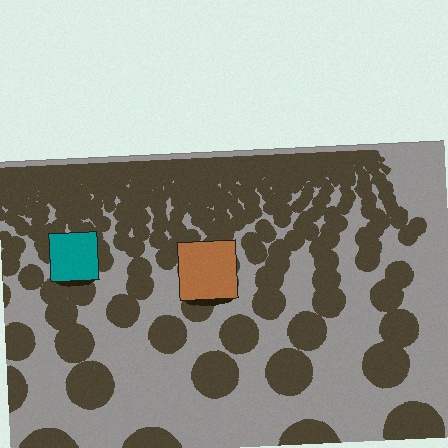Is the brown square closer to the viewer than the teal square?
Yes. The brown square is closer — you can tell from the texture gradient: the ground texture is coarser near it.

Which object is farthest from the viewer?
The teal square is farthest from the viewer. It appears smaller and the ground texture around it is denser.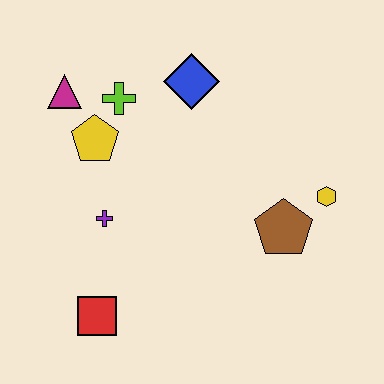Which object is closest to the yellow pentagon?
The lime cross is closest to the yellow pentagon.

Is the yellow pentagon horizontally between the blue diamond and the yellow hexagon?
No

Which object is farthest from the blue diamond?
The red square is farthest from the blue diamond.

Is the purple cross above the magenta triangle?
No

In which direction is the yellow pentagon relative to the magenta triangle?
The yellow pentagon is below the magenta triangle.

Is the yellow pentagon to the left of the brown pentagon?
Yes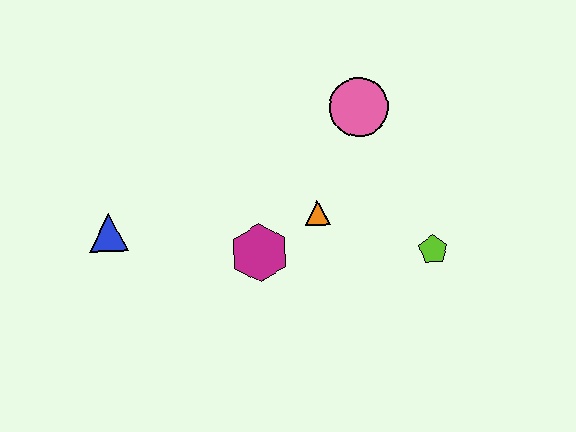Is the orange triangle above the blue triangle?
Yes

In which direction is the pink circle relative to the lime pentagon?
The pink circle is above the lime pentagon.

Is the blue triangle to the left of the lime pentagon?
Yes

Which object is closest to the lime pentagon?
The orange triangle is closest to the lime pentagon.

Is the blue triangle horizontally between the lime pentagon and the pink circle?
No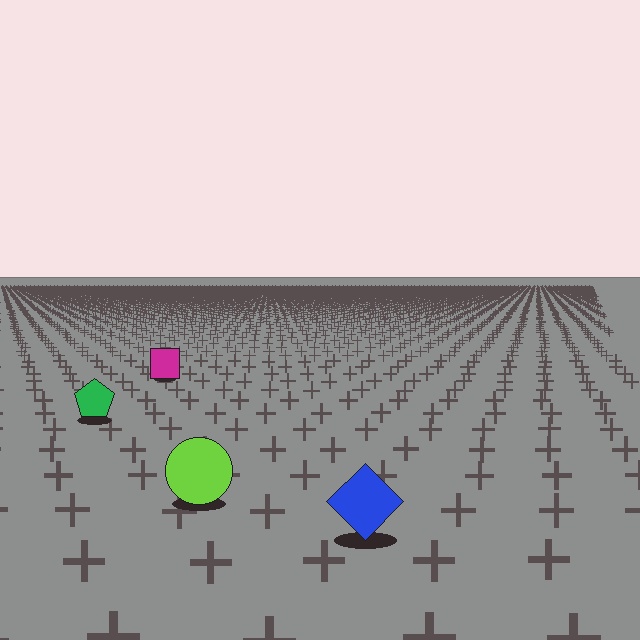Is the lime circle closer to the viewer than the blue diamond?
No. The blue diamond is closer — you can tell from the texture gradient: the ground texture is coarser near it.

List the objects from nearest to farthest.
From nearest to farthest: the blue diamond, the lime circle, the green pentagon, the magenta square.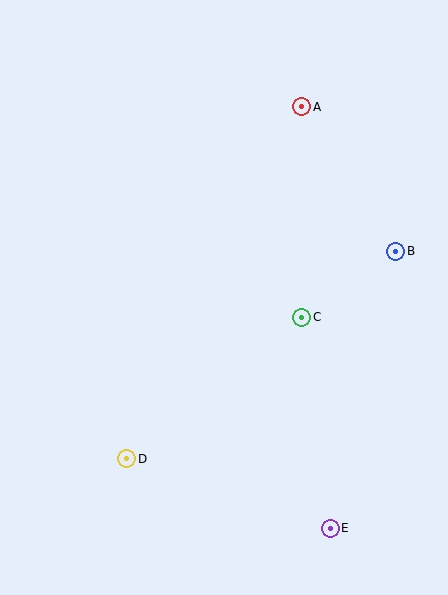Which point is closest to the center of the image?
Point C at (302, 317) is closest to the center.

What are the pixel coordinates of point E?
Point E is at (330, 528).